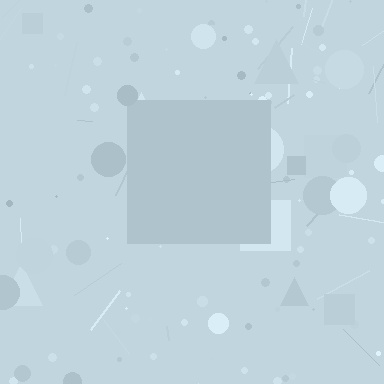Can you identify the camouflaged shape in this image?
The camouflaged shape is a square.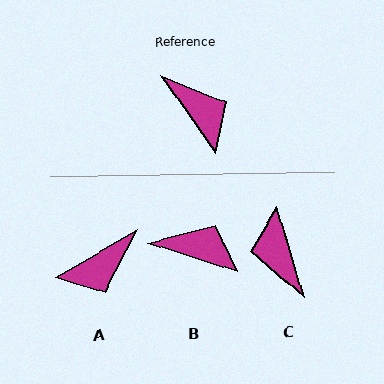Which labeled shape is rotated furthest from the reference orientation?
C, about 161 degrees away.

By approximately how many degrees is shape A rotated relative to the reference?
Approximately 95 degrees clockwise.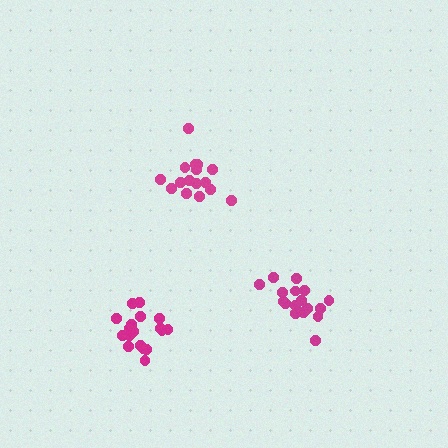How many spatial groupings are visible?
There are 3 spatial groupings.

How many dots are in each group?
Group 1: 16 dots, Group 2: 18 dots, Group 3: 18 dots (52 total).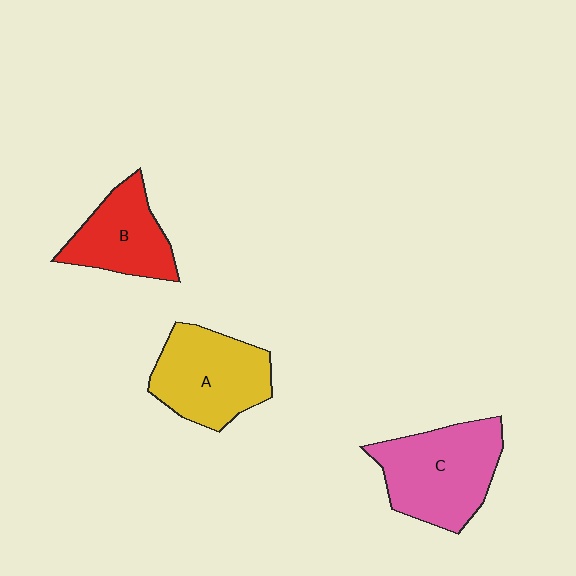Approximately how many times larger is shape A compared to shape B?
Approximately 1.3 times.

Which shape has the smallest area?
Shape B (red).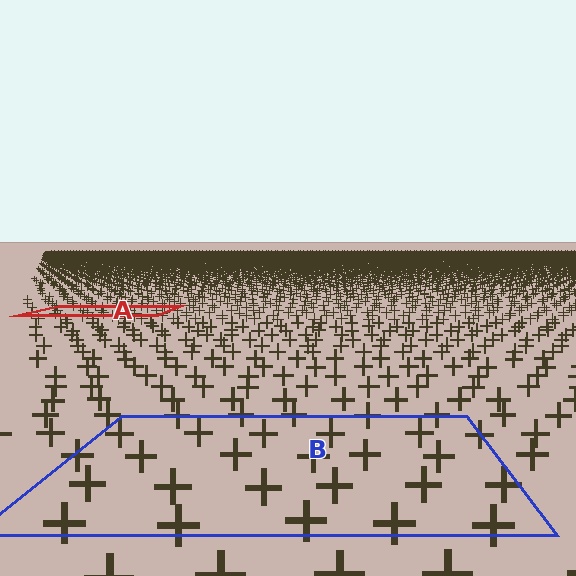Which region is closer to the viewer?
Region B is closer. The texture elements there are larger and more spread out.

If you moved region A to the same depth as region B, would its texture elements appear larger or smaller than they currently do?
They would appear larger. At a closer depth, the same texture elements are projected at a bigger on-screen size.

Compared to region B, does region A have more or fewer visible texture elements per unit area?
Region A has more texture elements per unit area — they are packed more densely because it is farther away.